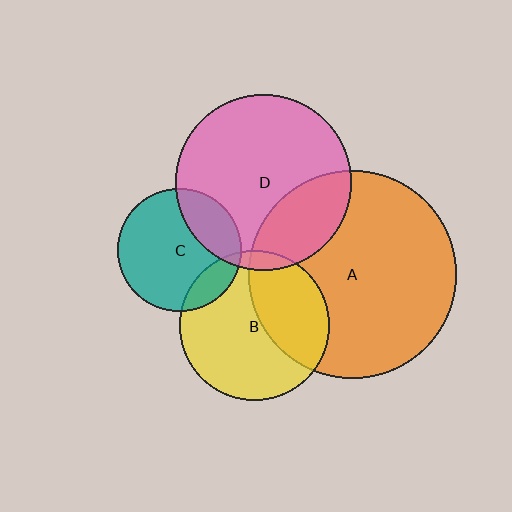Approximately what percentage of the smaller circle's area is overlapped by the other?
Approximately 35%.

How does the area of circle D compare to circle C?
Approximately 2.0 times.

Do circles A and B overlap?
Yes.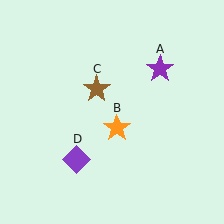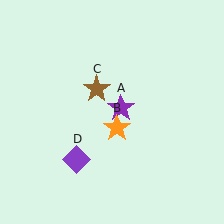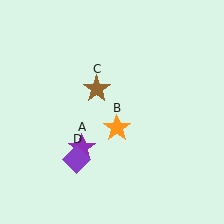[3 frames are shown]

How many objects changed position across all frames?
1 object changed position: purple star (object A).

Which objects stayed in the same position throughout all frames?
Orange star (object B) and brown star (object C) and purple diamond (object D) remained stationary.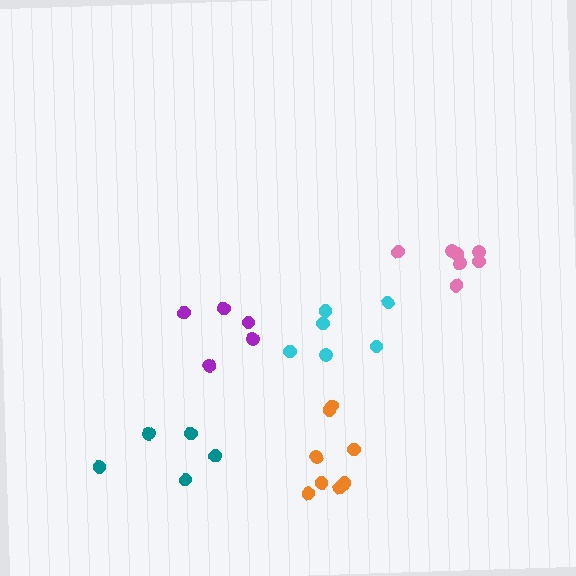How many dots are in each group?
Group 1: 6 dots, Group 2: 5 dots, Group 3: 7 dots, Group 4: 8 dots, Group 5: 5 dots (31 total).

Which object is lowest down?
The orange cluster is bottommost.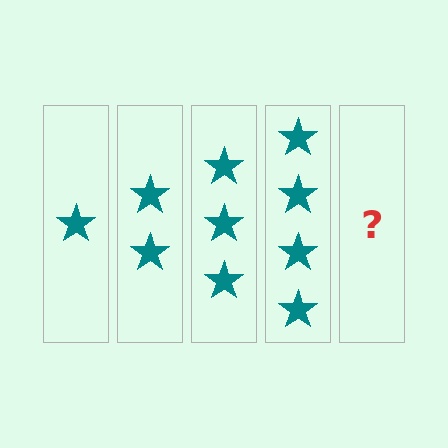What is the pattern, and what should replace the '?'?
The pattern is that each step adds one more star. The '?' should be 5 stars.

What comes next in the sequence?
The next element should be 5 stars.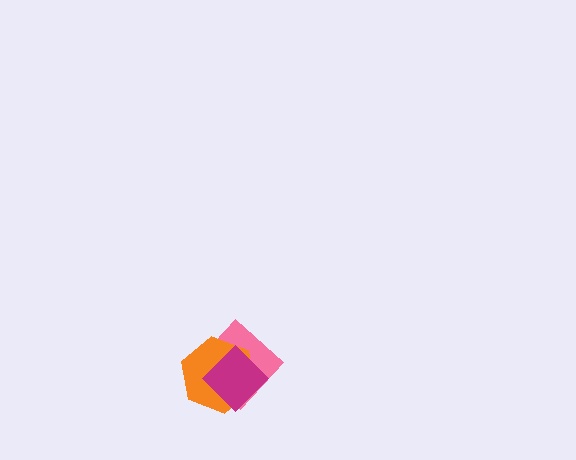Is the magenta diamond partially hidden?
No, no other shape covers it.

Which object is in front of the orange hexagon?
The magenta diamond is in front of the orange hexagon.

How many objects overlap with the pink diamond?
2 objects overlap with the pink diamond.